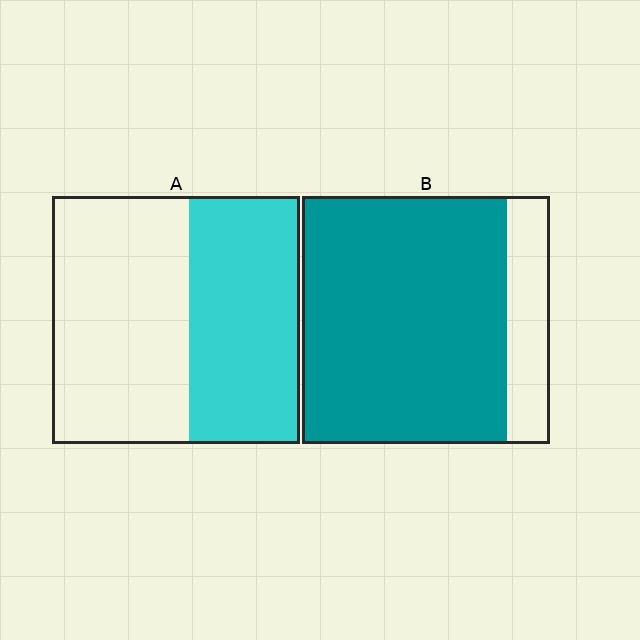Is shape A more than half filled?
No.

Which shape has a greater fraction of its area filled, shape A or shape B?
Shape B.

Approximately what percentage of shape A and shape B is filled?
A is approximately 45% and B is approximately 85%.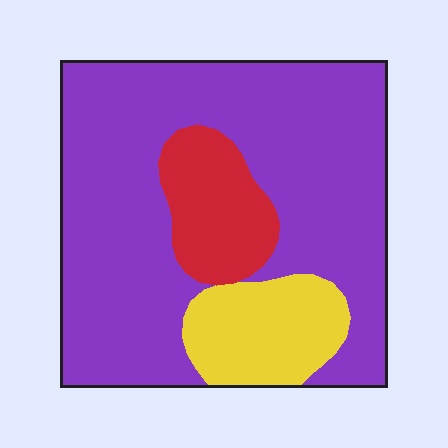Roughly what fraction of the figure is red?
Red takes up about one eighth (1/8) of the figure.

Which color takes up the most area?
Purple, at roughly 75%.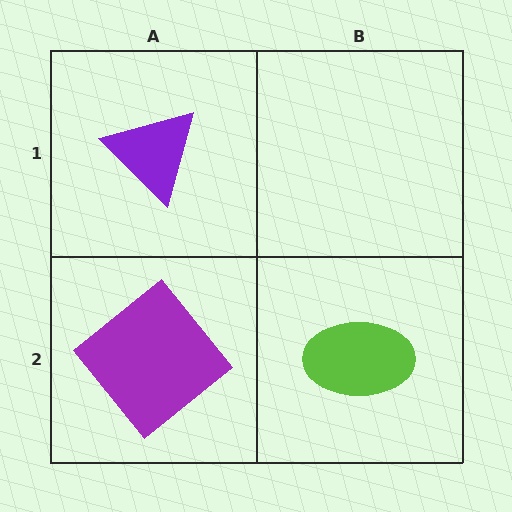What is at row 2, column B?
A lime ellipse.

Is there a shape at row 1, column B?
No, that cell is empty.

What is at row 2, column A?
A purple diamond.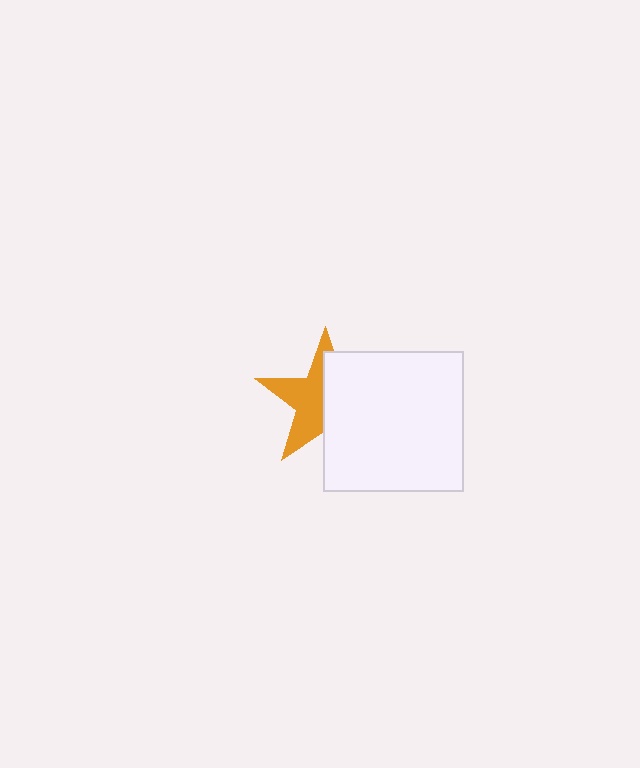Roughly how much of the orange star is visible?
About half of it is visible (roughly 50%).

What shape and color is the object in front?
The object in front is a white square.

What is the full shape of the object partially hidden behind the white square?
The partially hidden object is an orange star.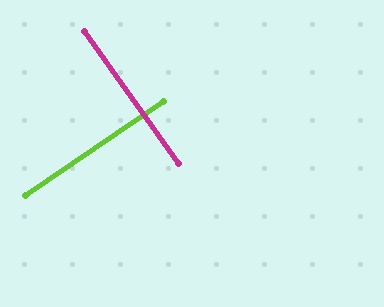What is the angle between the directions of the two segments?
Approximately 89 degrees.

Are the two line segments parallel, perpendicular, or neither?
Perpendicular — they meet at approximately 89°.